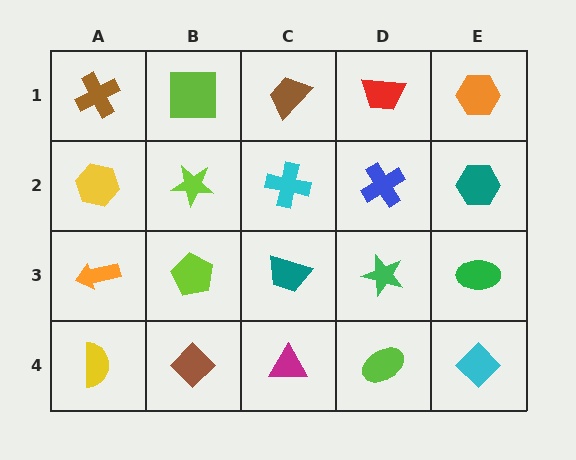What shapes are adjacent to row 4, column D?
A green star (row 3, column D), a magenta triangle (row 4, column C), a cyan diamond (row 4, column E).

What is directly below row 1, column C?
A cyan cross.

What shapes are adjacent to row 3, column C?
A cyan cross (row 2, column C), a magenta triangle (row 4, column C), a lime pentagon (row 3, column B), a green star (row 3, column D).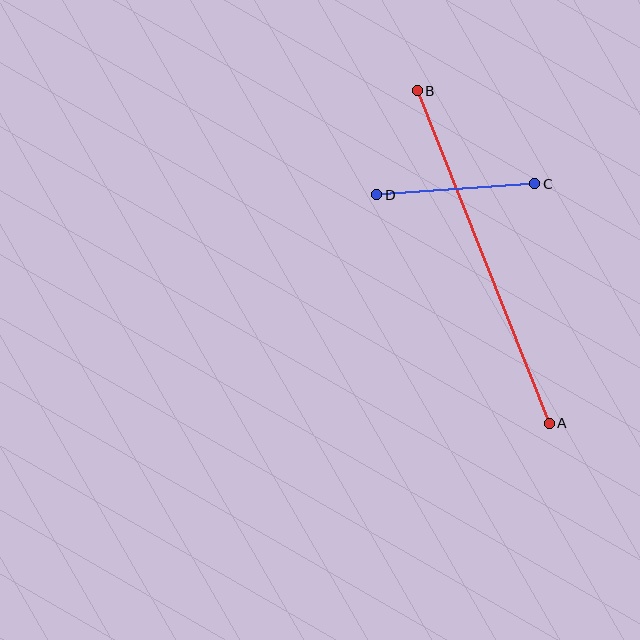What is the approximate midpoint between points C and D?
The midpoint is at approximately (456, 189) pixels.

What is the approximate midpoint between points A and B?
The midpoint is at approximately (483, 257) pixels.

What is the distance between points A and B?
The distance is approximately 358 pixels.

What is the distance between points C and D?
The distance is approximately 159 pixels.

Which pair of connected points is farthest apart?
Points A and B are farthest apart.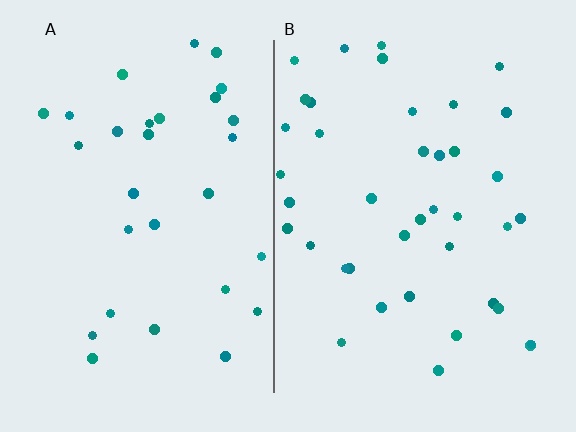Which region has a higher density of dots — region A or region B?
B (the right).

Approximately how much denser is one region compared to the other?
Approximately 1.3× — region B over region A.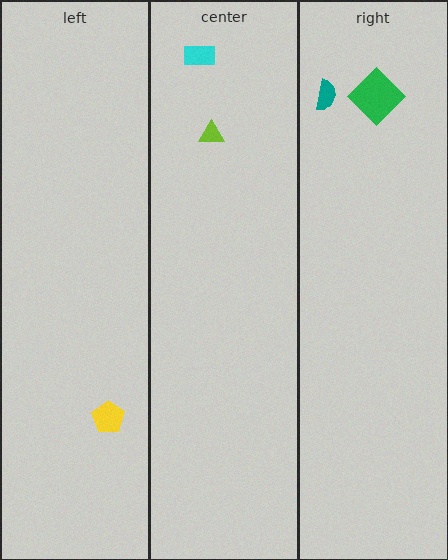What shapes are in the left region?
The yellow pentagon.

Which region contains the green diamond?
The right region.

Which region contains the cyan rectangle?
The center region.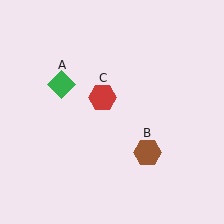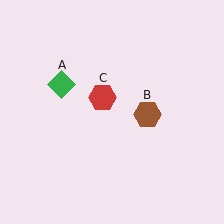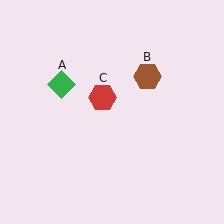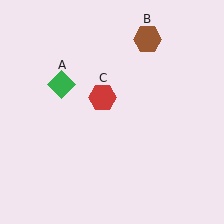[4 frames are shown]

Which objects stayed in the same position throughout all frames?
Green diamond (object A) and red hexagon (object C) remained stationary.